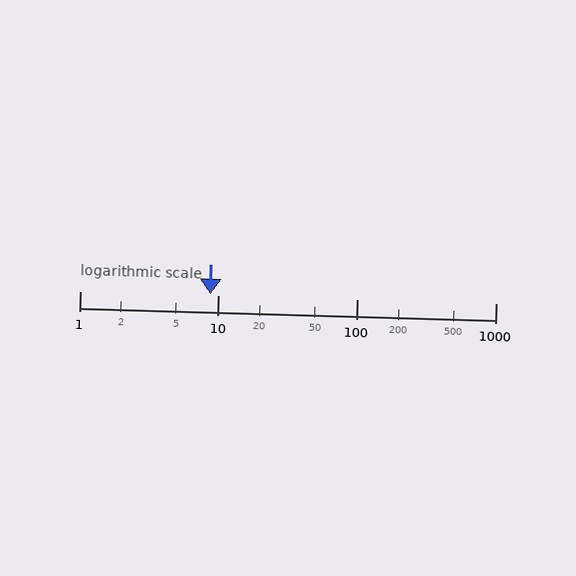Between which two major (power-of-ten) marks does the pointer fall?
The pointer is between 1 and 10.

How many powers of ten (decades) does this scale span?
The scale spans 3 decades, from 1 to 1000.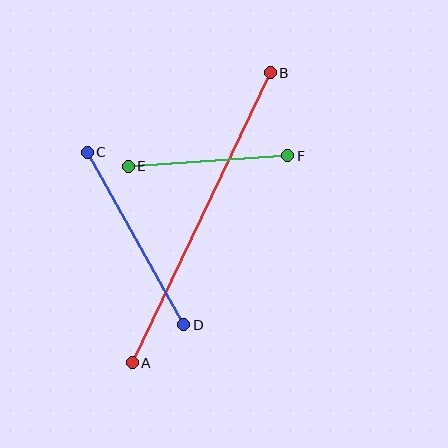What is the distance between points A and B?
The distance is approximately 321 pixels.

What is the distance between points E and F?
The distance is approximately 160 pixels.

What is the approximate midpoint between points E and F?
The midpoint is at approximately (208, 161) pixels.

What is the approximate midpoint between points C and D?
The midpoint is at approximately (136, 238) pixels.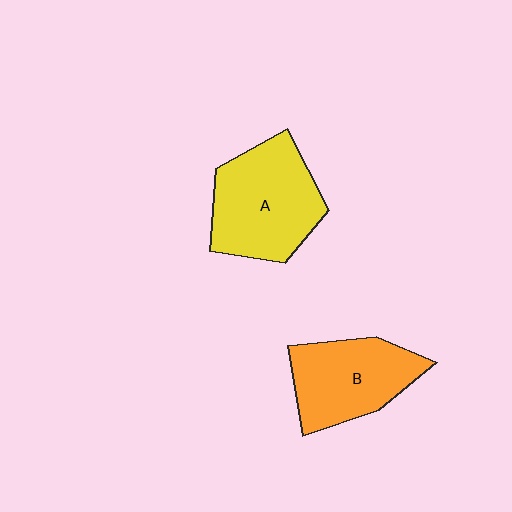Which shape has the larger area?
Shape A (yellow).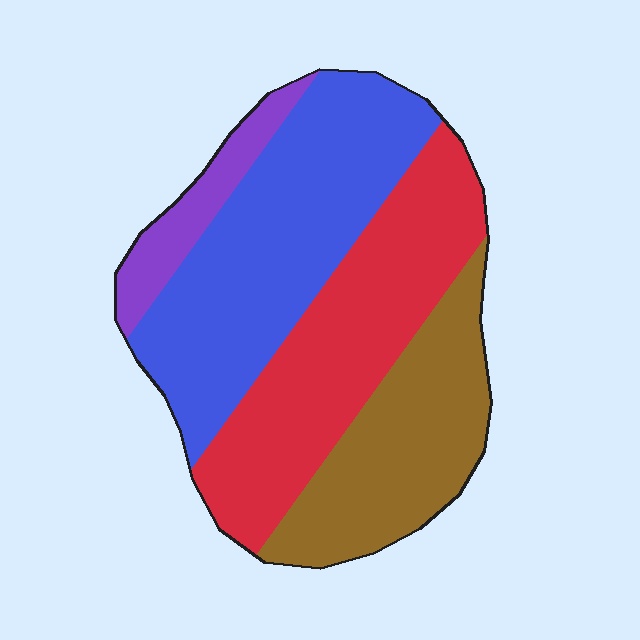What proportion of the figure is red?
Red takes up about one third (1/3) of the figure.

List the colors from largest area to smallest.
From largest to smallest: blue, red, brown, purple.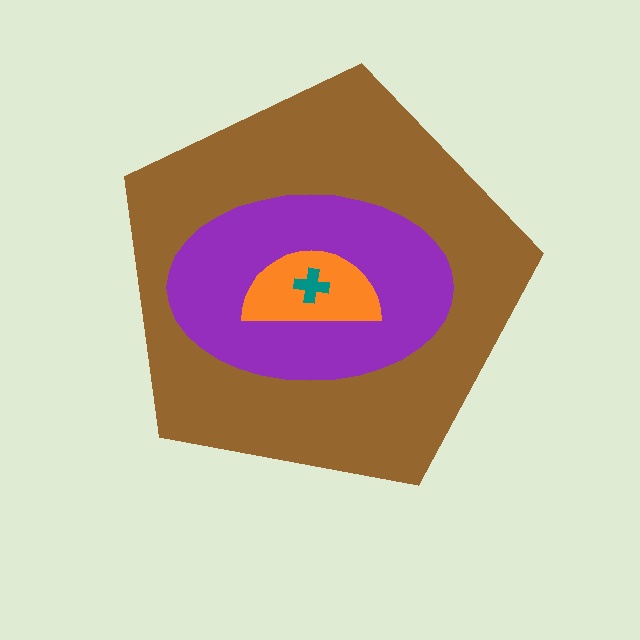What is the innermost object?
The teal cross.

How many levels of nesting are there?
4.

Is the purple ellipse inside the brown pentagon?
Yes.